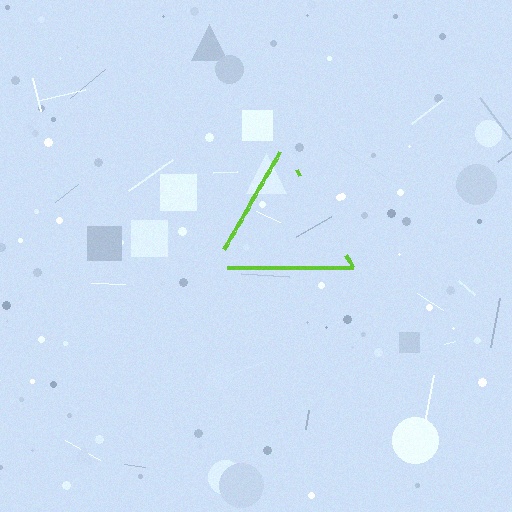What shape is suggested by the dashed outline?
The dashed outline suggests a triangle.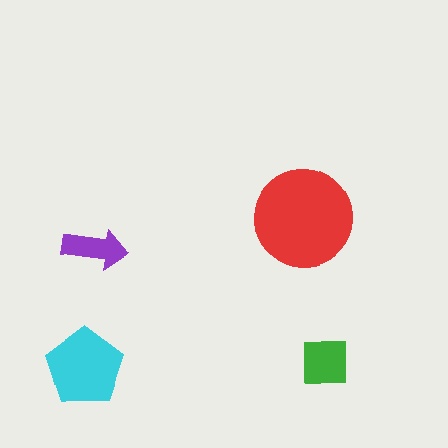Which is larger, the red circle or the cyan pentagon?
The red circle.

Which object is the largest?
The red circle.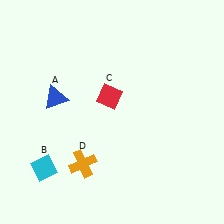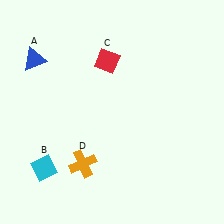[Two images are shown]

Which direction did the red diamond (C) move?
The red diamond (C) moved up.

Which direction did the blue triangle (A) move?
The blue triangle (A) moved up.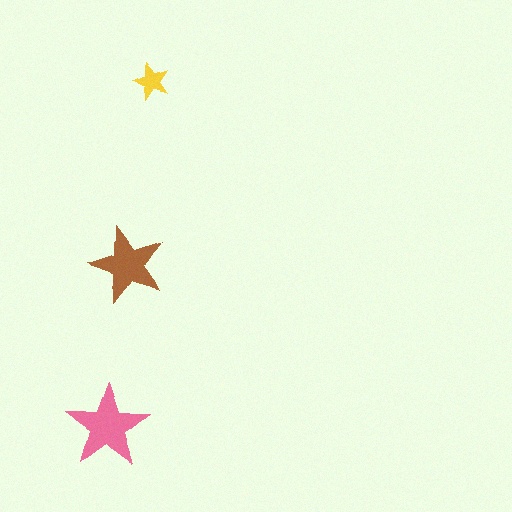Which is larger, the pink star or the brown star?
The pink one.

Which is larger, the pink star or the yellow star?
The pink one.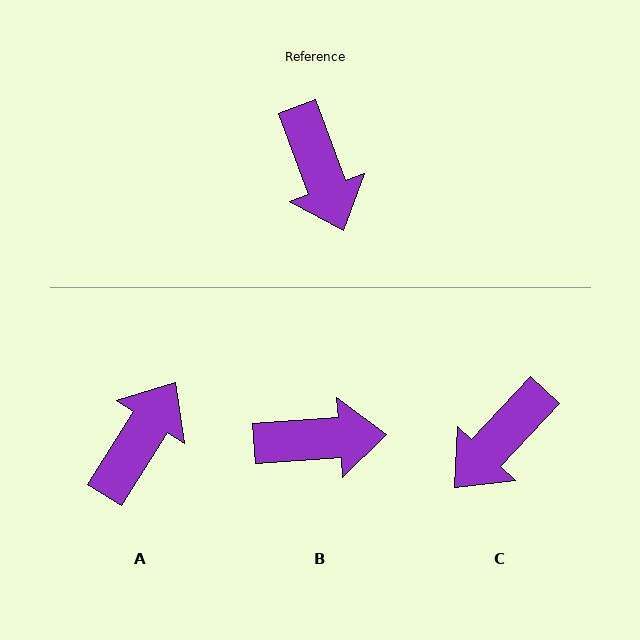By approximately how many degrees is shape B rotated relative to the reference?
Approximately 74 degrees counter-clockwise.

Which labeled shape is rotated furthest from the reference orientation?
A, about 127 degrees away.